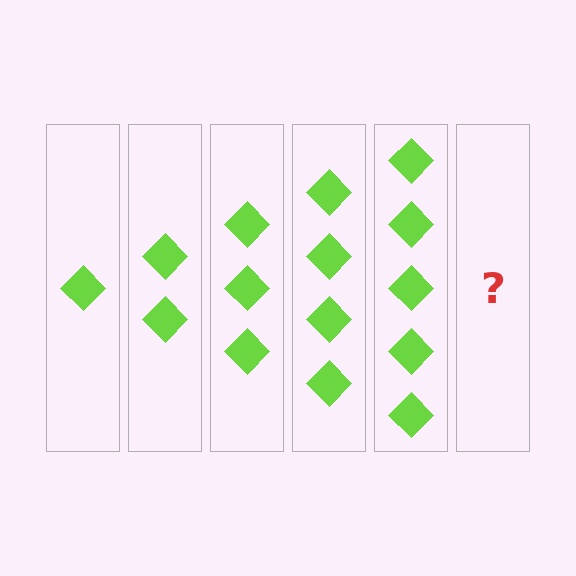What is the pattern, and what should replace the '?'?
The pattern is that each step adds one more diamond. The '?' should be 6 diamonds.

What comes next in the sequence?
The next element should be 6 diamonds.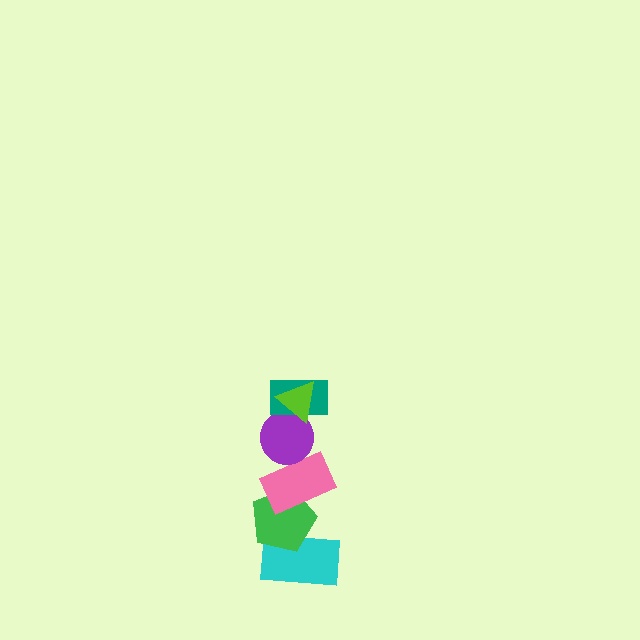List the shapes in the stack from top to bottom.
From top to bottom: the lime triangle, the teal rectangle, the purple circle, the pink rectangle, the green pentagon, the cyan rectangle.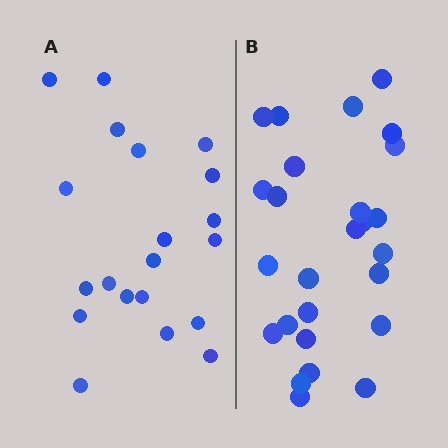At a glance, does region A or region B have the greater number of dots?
Region B (the right region) has more dots.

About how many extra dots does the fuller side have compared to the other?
Region B has about 6 more dots than region A.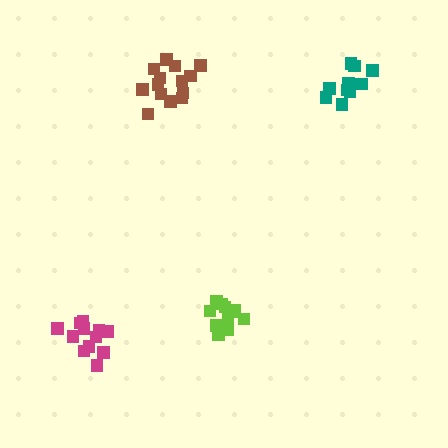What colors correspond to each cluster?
The clusters are colored: lime, teal, brown, magenta.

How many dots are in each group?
Group 1: 11 dots, Group 2: 11 dots, Group 3: 14 dots, Group 4: 12 dots (48 total).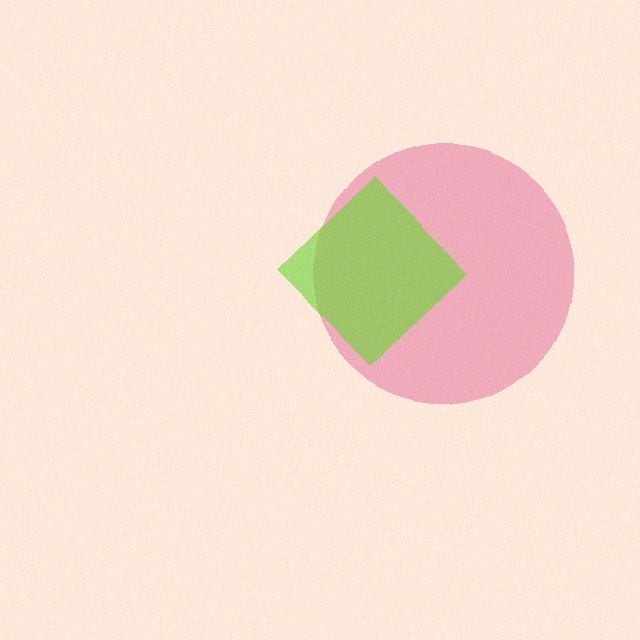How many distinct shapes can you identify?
There are 2 distinct shapes: a pink circle, a lime diamond.